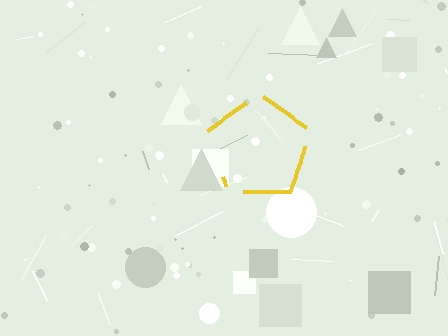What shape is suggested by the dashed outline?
The dashed outline suggests a pentagon.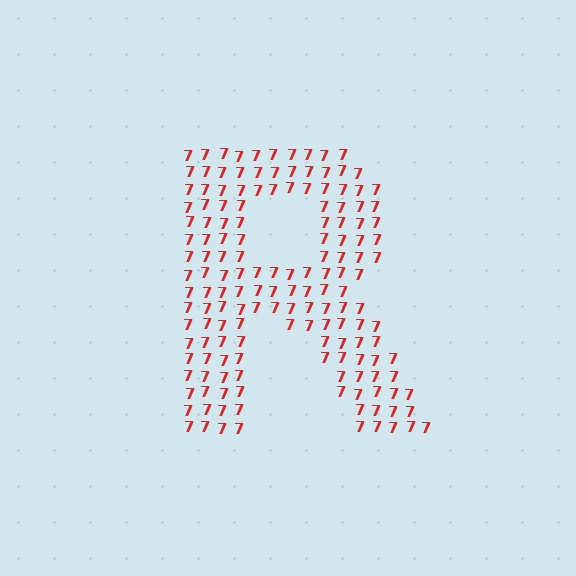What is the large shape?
The large shape is the letter R.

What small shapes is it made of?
It is made of small digit 7's.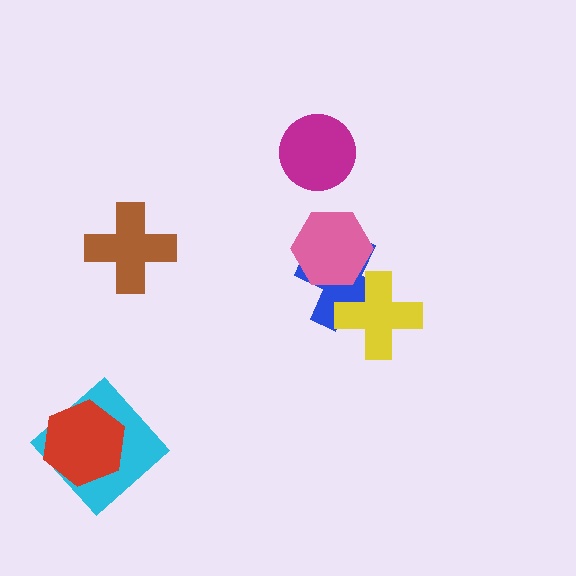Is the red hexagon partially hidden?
No, no other shape covers it.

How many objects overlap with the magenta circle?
0 objects overlap with the magenta circle.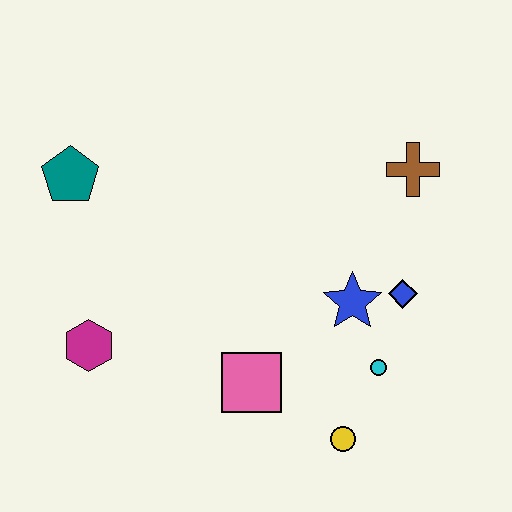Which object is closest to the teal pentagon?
The magenta hexagon is closest to the teal pentagon.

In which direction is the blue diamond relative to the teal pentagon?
The blue diamond is to the right of the teal pentagon.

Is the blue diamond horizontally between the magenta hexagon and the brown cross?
Yes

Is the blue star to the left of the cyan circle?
Yes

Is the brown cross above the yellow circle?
Yes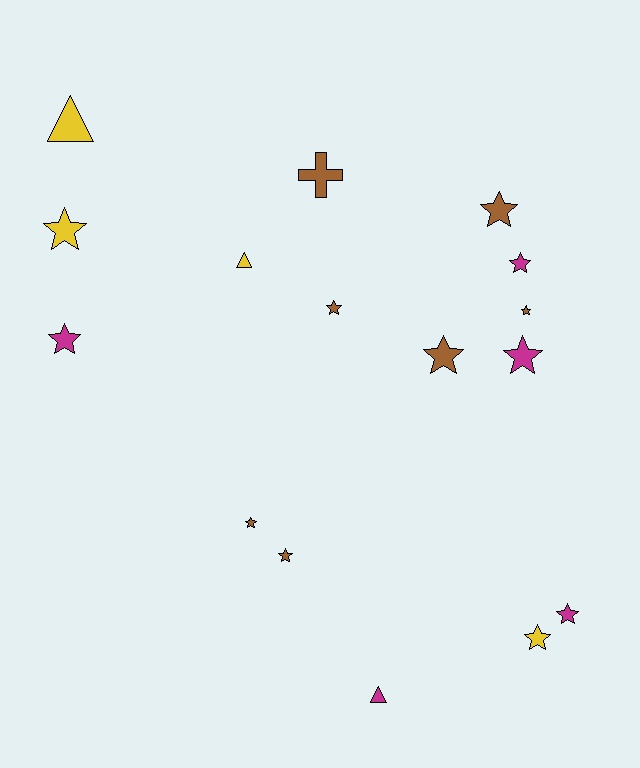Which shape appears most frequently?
Star, with 12 objects.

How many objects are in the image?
There are 16 objects.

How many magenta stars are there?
There are 4 magenta stars.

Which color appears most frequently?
Brown, with 7 objects.